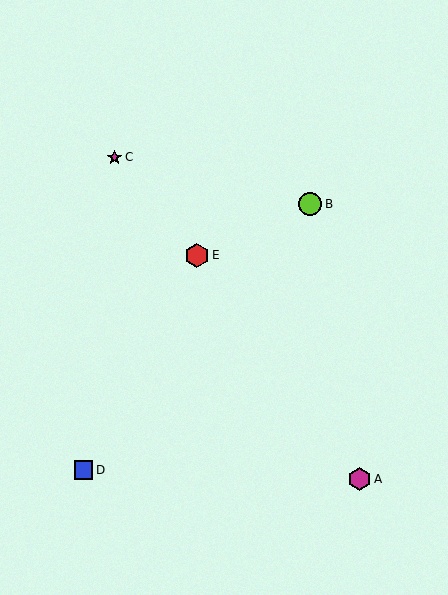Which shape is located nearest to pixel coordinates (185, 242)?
The red hexagon (labeled E) at (197, 255) is nearest to that location.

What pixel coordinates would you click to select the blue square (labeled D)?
Click at (84, 470) to select the blue square D.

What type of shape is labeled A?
Shape A is a magenta hexagon.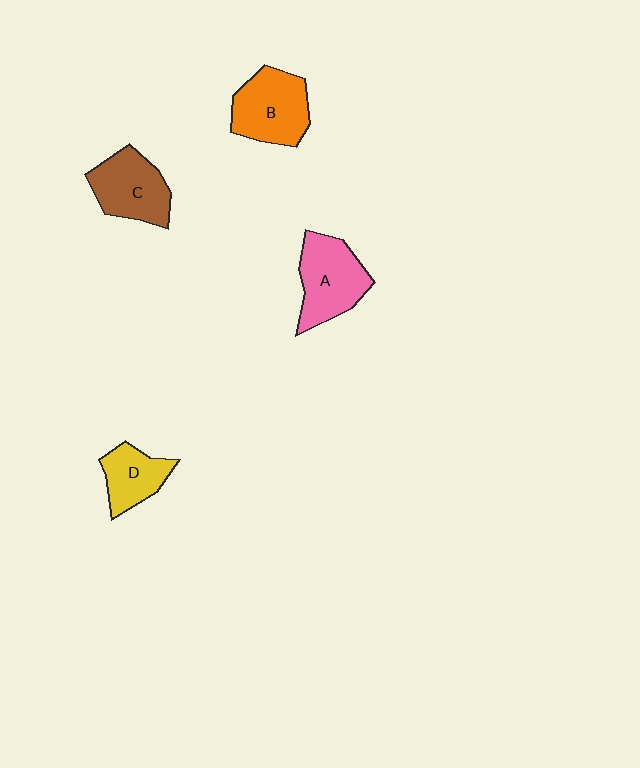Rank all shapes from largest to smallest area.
From largest to smallest: A (pink), B (orange), C (brown), D (yellow).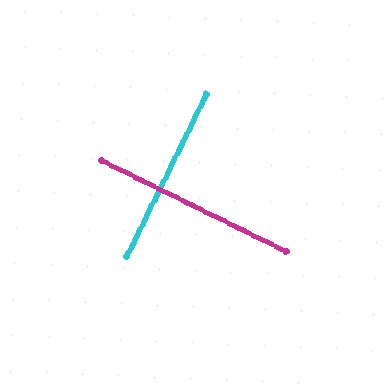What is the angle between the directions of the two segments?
Approximately 90 degrees.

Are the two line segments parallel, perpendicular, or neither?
Perpendicular — they meet at approximately 90°.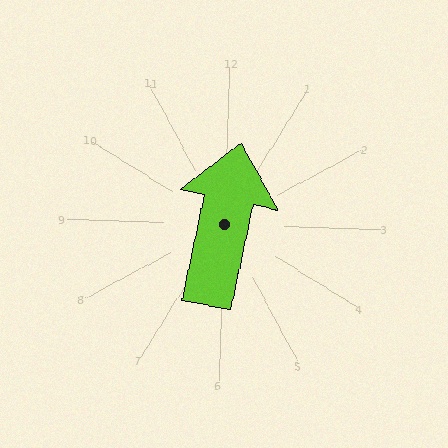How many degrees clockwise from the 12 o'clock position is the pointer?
Approximately 10 degrees.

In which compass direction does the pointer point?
North.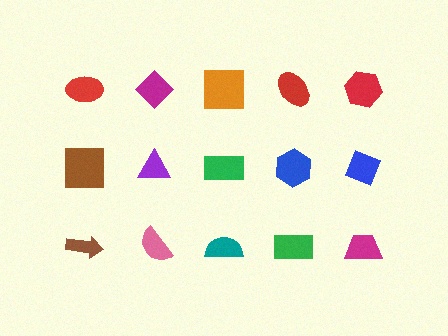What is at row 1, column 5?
A red hexagon.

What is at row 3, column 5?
A magenta trapezoid.